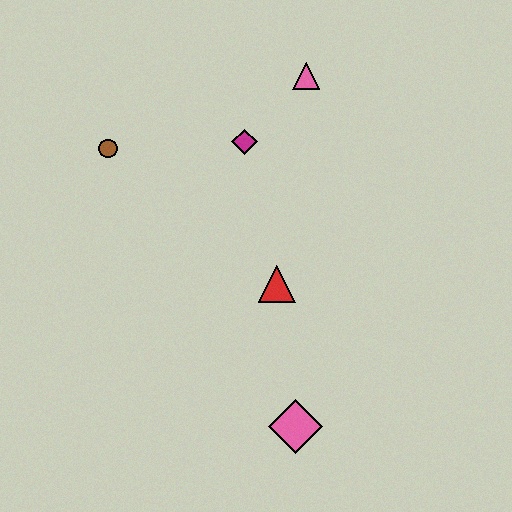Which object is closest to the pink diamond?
The red triangle is closest to the pink diamond.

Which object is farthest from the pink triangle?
The pink diamond is farthest from the pink triangle.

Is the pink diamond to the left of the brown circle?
No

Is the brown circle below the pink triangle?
Yes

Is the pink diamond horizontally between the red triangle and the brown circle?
No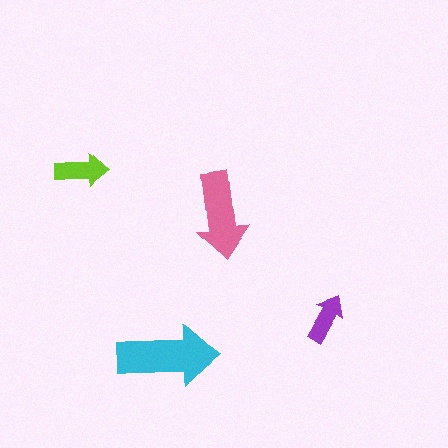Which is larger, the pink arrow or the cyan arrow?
The cyan one.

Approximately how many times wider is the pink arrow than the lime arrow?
About 1.5 times wider.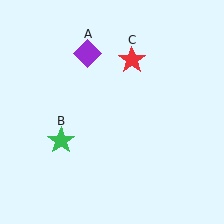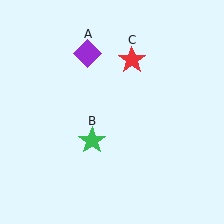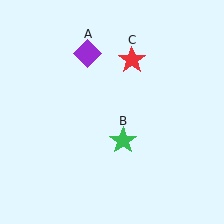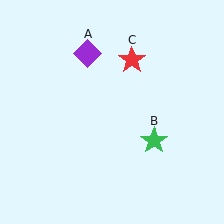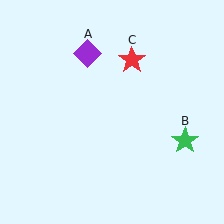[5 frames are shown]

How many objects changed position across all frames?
1 object changed position: green star (object B).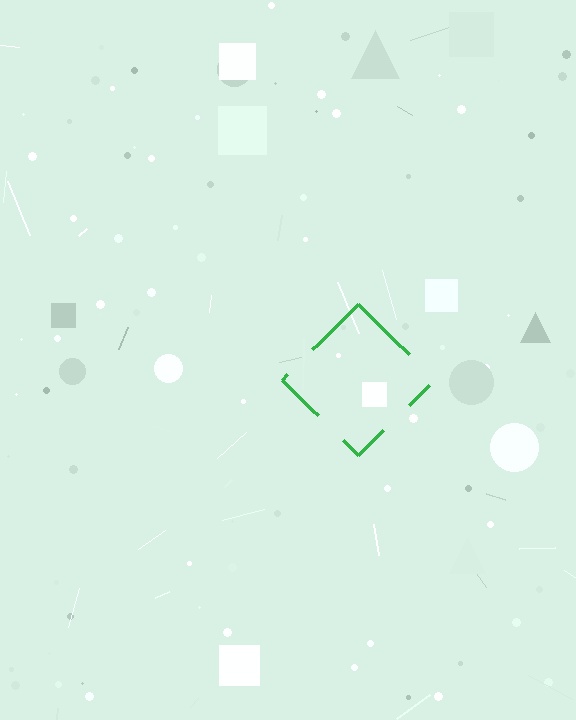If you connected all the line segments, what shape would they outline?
They would outline a diamond.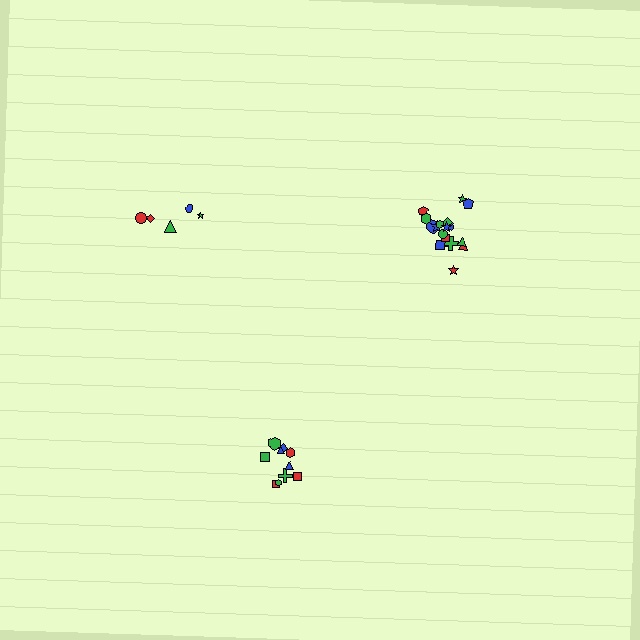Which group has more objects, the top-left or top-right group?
The top-right group.